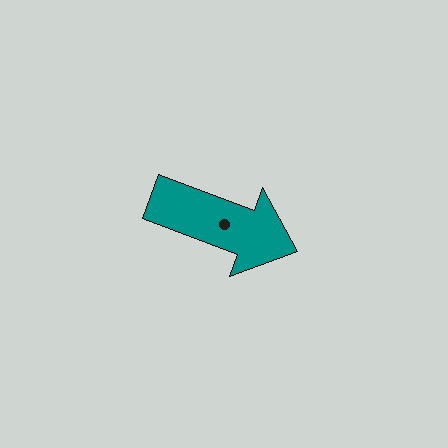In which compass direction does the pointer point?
East.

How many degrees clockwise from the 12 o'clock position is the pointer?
Approximately 110 degrees.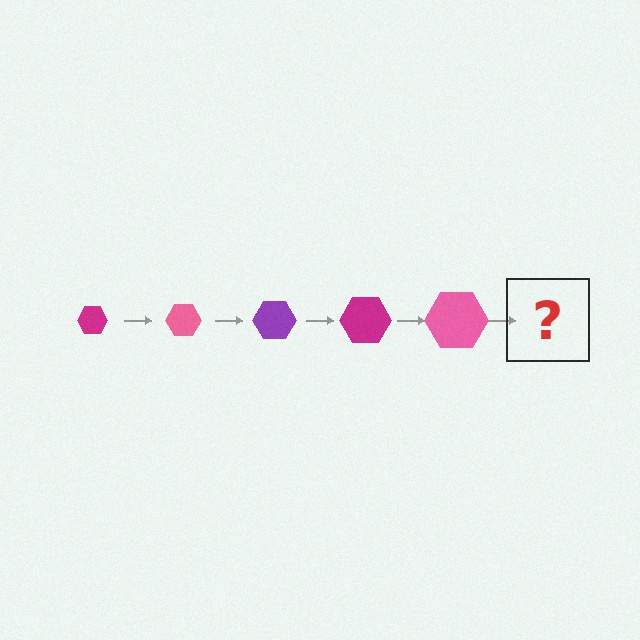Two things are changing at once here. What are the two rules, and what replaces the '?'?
The two rules are that the hexagon grows larger each step and the color cycles through magenta, pink, and purple. The '?' should be a purple hexagon, larger than the previous one.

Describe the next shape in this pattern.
It should be a purple hexagon, larger than the previous one.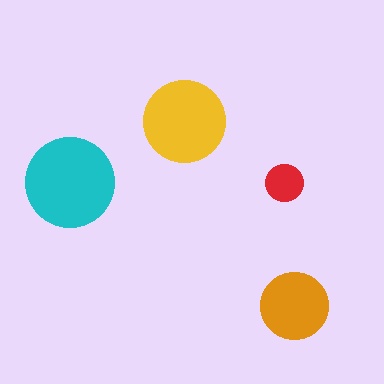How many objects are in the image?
There are 4 objects in the image.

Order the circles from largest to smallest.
the cyan one, the yellow one, the orange one, the red one.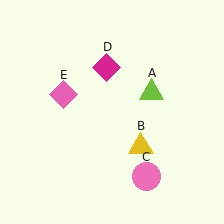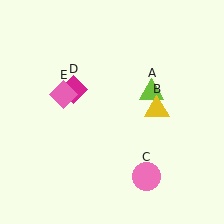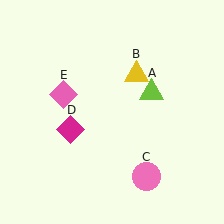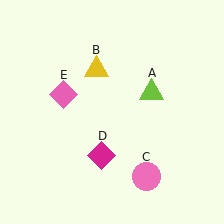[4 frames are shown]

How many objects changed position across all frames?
2 objects changed position: yellow triangle (object B), magenta diamond (object D).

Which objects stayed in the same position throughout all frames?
Lime triangle (object A) and pink circle (object C) and pink diamond (object E) remained stationary.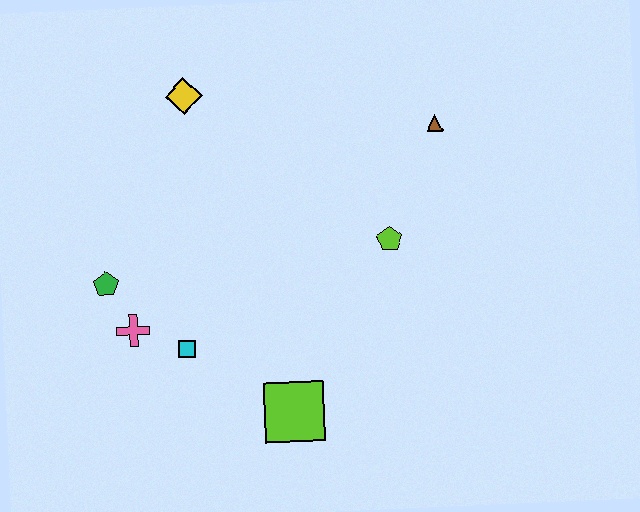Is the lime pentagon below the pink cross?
No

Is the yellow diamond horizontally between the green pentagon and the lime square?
Yes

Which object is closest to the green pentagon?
The pink cross is closest to the green pentagon.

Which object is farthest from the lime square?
The yellow diamond is farthest from the lime square.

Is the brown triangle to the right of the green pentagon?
Yes